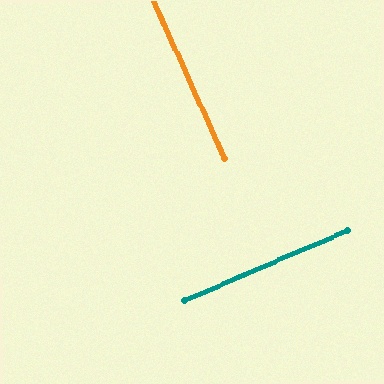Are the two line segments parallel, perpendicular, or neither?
Perpendicular — they meet at approximately 89°.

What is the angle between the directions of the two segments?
Approximately 89 degrees.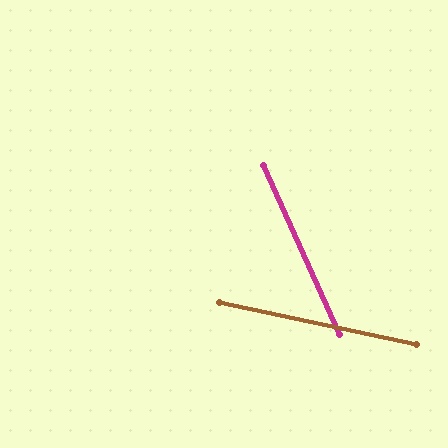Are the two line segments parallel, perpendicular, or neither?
Neither parallel nor perpendicular — they differ by about 54°.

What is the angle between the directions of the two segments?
Approximately 54 degrees.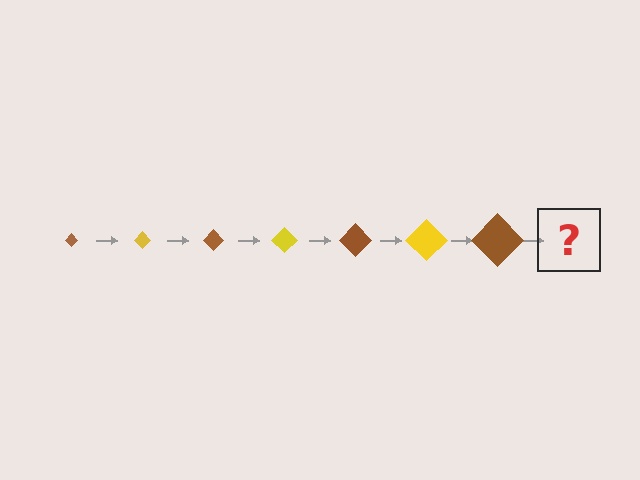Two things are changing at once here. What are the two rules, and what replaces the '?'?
The two rules are that the diamond grows larger each step and the color cycles through brown and yellow. The '?' should be a yellow diamond, larger than the previous one.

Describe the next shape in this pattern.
It should be a yellow diamond, larger than the previous one.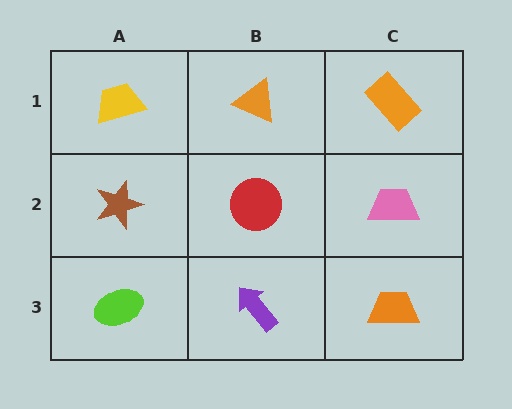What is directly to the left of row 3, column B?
A lime ellipse.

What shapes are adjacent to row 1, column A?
A brown star (row 2, column A), an orange triangle (row 1, column B).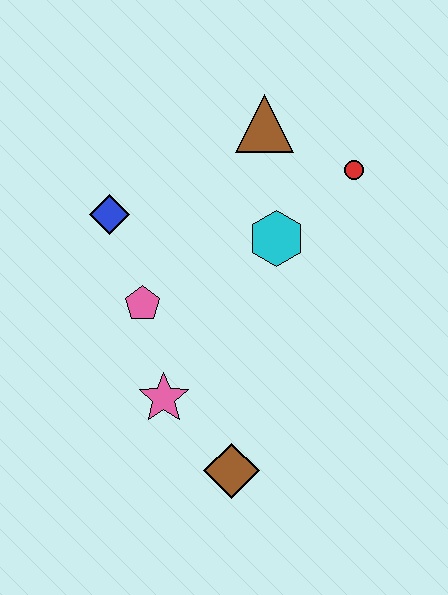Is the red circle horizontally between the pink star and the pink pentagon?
No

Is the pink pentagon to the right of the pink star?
No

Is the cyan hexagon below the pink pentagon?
No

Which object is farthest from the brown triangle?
The brown diamond is farthest from the brown triangle.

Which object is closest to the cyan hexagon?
The red circle is closest to the cyan hexagon.